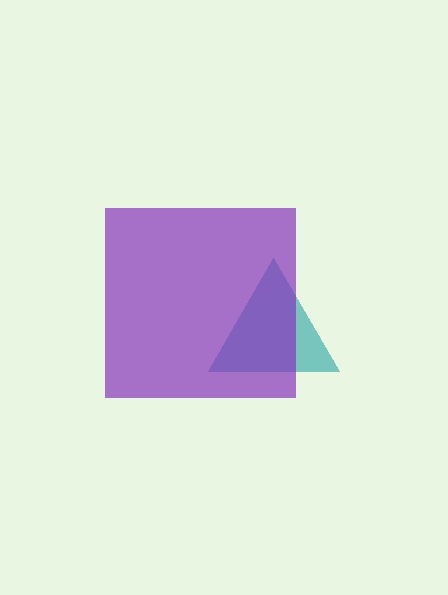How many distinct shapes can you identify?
There are 2 distinct shapes: a teal triangle, a purple square.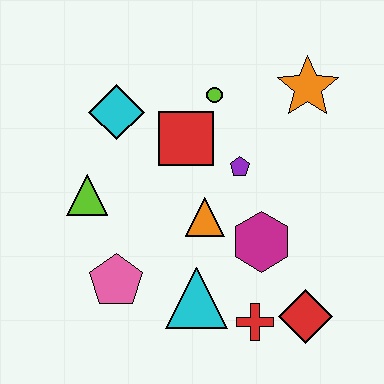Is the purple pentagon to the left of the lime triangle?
No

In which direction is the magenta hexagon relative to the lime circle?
The magenta hexagon is below the lime circle.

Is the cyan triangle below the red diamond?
No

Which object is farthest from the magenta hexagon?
The cyan diamond is farthest from the magenta hexagon.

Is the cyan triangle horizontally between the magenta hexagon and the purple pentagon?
No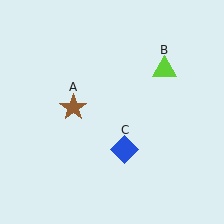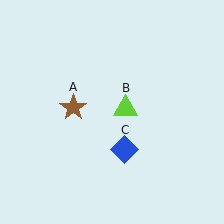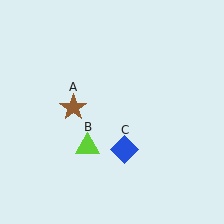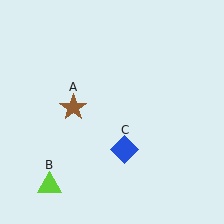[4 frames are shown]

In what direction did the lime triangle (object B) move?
The lime triangle (object B) moved down and to the left.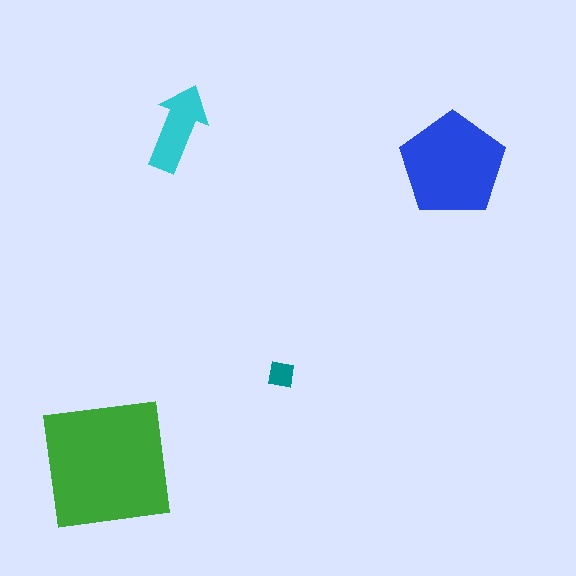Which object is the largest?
The green square.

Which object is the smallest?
The teal square.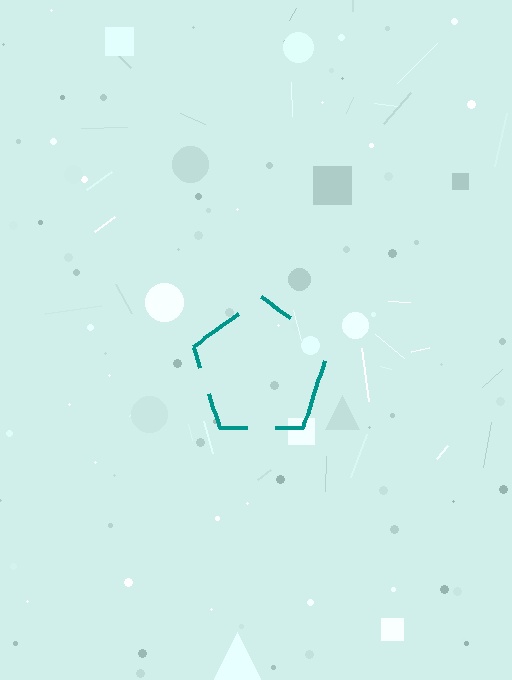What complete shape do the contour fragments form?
The contour fragments form a pentagon.